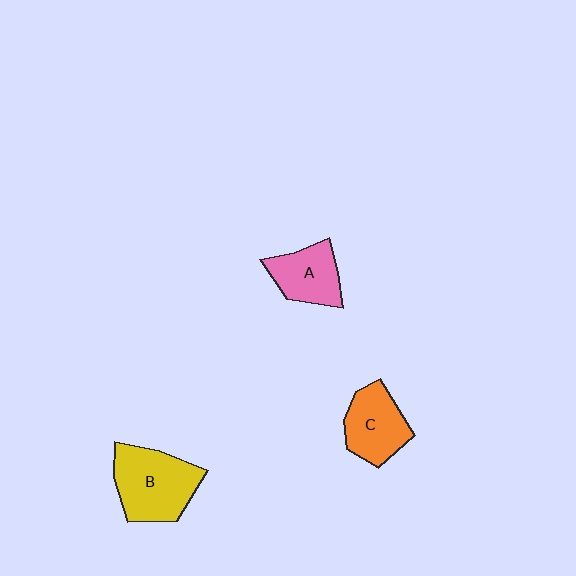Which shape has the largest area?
Shape B (yellow).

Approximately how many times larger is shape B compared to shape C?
Approximately 1.4 times.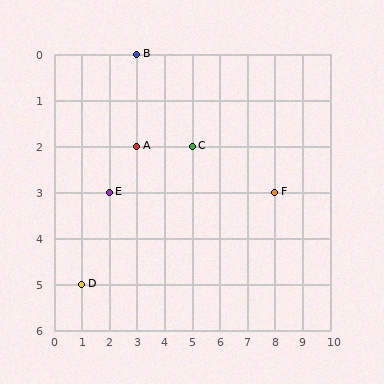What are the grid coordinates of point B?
Point B is at grid coordinates (3, 0).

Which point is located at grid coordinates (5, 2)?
Point C is at (5, 2).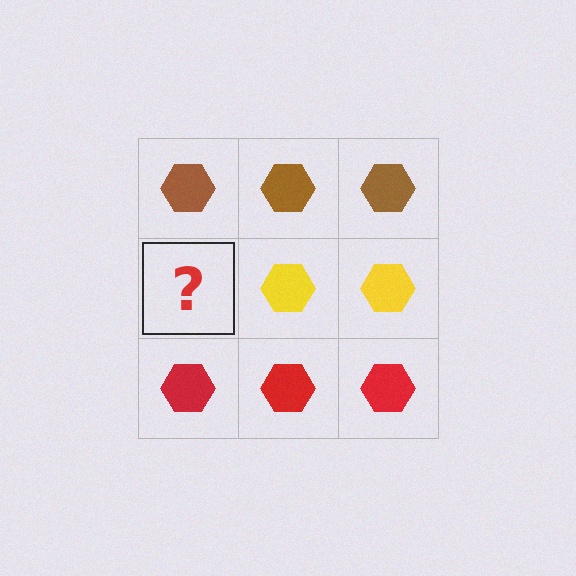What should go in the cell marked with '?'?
The missing cell should contain a yellow hexagon.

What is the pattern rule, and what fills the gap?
The rule is that each row has a consistent color. The gap should be filled with a yellow hexagon.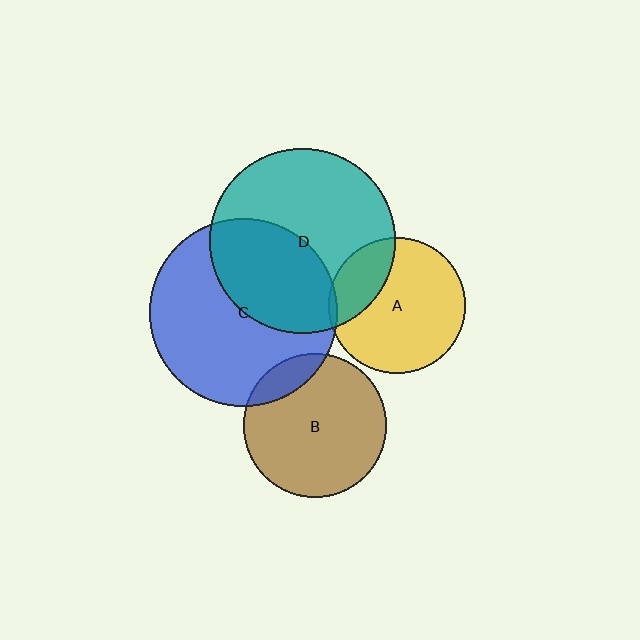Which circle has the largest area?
Circle C (blue).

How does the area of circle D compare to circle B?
Approximately 1.7 times.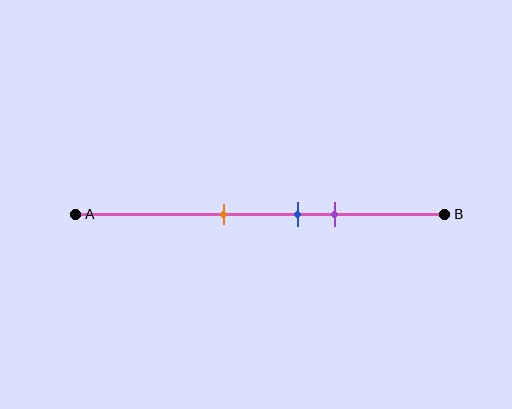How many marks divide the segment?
There are 3 marks dividing the segment.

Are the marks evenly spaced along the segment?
Yes, the marks are approximately evenly spaced.